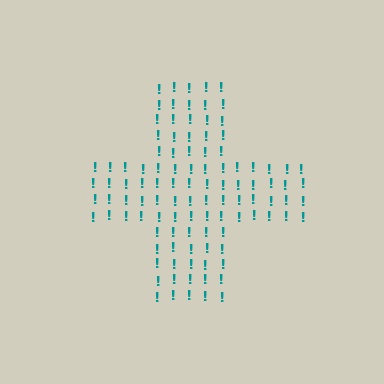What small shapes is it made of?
It is made of small exclamation marks.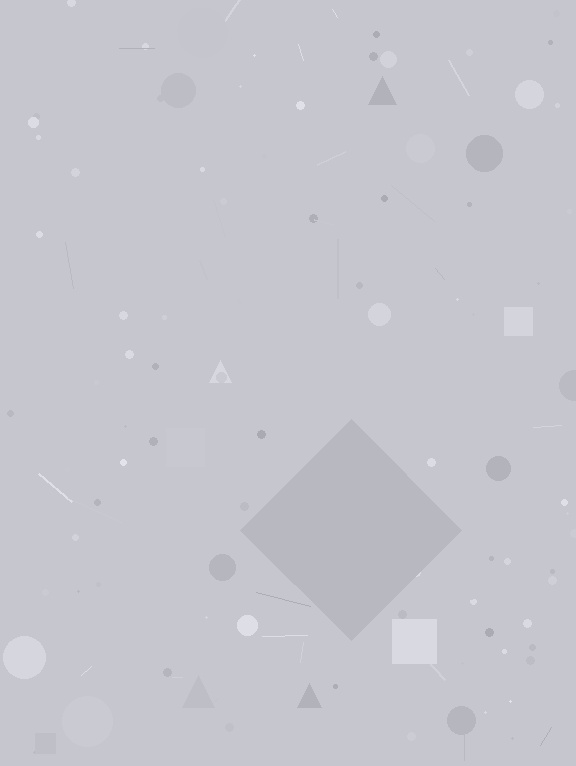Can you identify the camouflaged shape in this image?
The camouflaged shape is a diamond.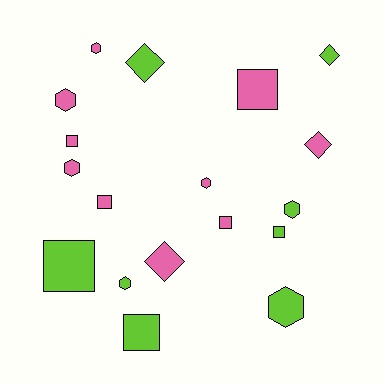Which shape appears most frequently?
Hexagon, with 7 objects.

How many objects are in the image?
There are 18 objects.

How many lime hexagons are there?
There are 3 lime hexagons.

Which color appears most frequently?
Pink, with 10 objects.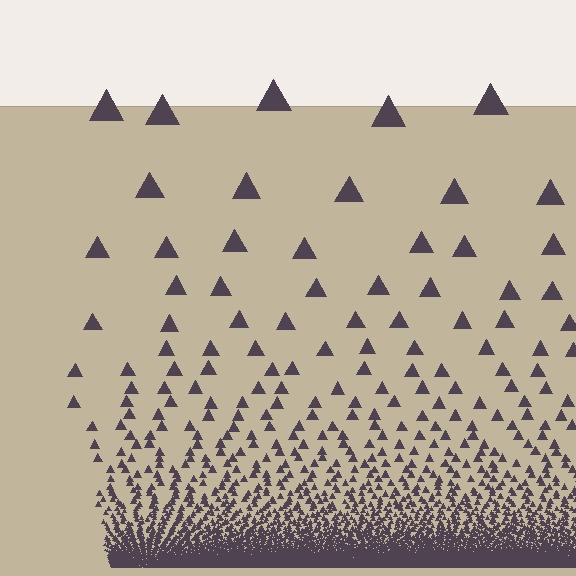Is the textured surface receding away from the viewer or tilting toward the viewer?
The surface appears to tilt toward the viewer. Texture elements get larger and sparser toward the top.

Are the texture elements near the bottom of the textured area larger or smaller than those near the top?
Smaller. The gradient is inverted — elements near the bottom are smaller and denser.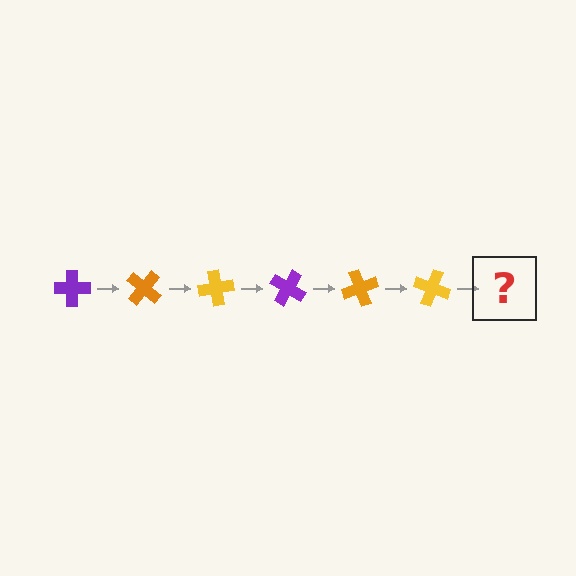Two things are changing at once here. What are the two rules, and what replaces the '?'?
The two rules are that it rotates 40 degrees each step and the color cycles through purple, orange, and yellow. The '?' should be a purple cross, rotated 240 degrees from the start.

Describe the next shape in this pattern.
It should be a purple cross, rotated 240 degrees from the start.